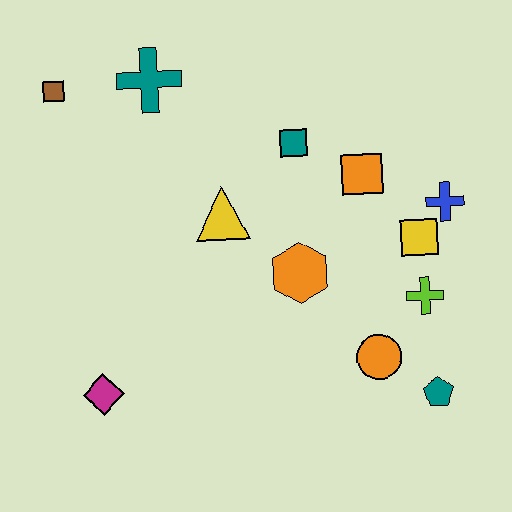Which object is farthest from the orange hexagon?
The brown square is farthest from the orange hexagon.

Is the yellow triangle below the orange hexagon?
No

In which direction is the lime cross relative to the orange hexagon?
The lime cross is to the right of the orange hexagon.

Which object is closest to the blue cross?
The yellow square is closest to the blue cross.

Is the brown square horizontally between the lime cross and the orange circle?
No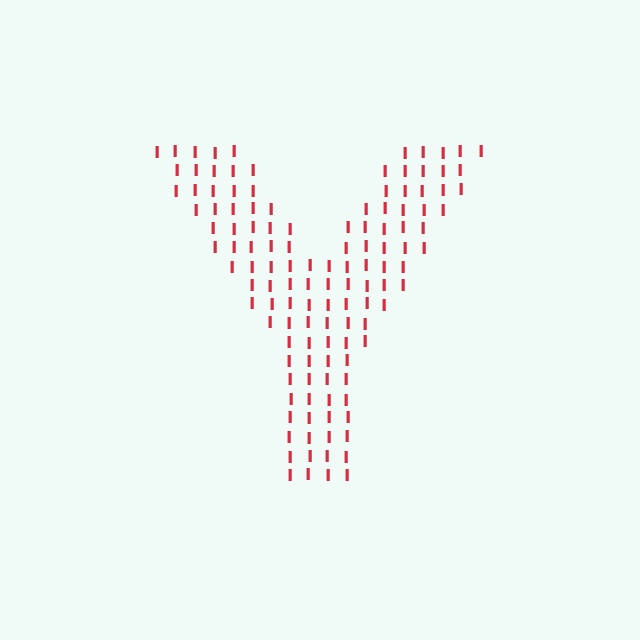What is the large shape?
The large shape is the letter Y.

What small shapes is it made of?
It is made of small letter I's.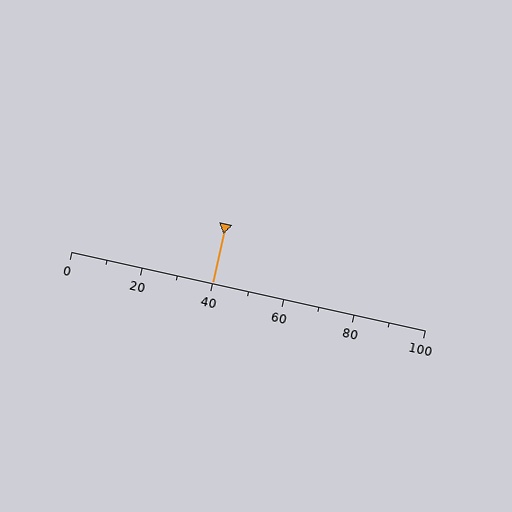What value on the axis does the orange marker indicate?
The marker indicates approximately 40.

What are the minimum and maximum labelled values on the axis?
The axis runs from 0 to 100.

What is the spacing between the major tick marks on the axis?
The major ticks are spaced 20 apart.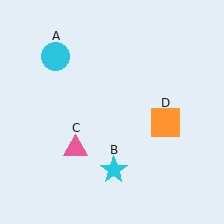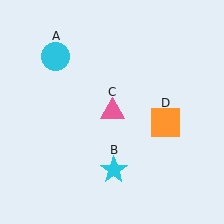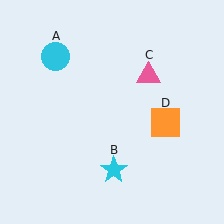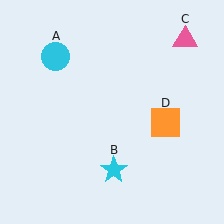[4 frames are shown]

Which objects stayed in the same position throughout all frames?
Cyan circle (object A) and cyan star (object B) and orange square (object D) remained stationary.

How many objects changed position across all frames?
1 object changed position: pink triangle (object C).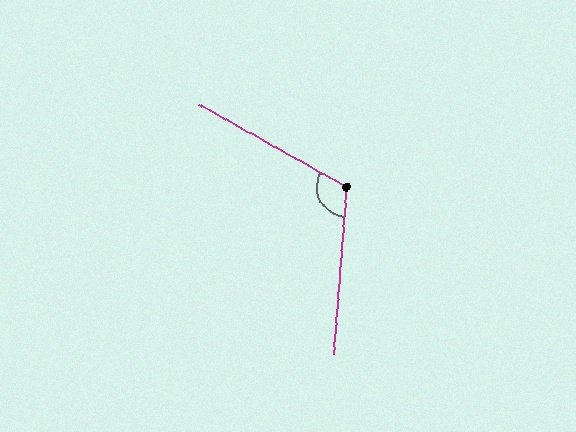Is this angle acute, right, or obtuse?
It is obtuse.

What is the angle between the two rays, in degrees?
Approximately 115 degrees.